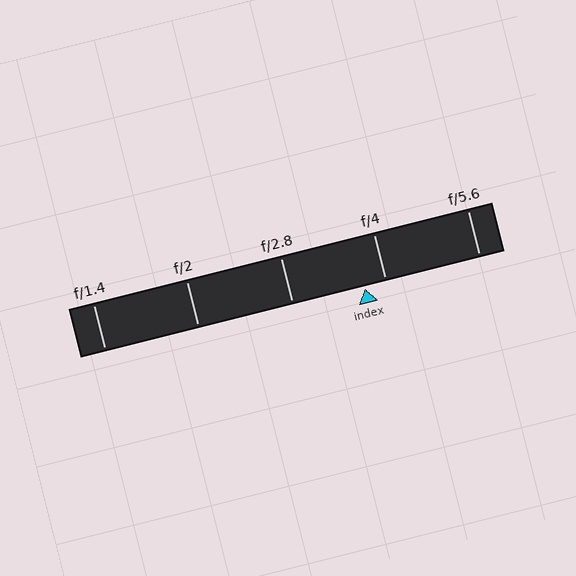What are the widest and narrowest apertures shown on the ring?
The widest aperture shown is f/1.4 and the narrowest is f/5.6.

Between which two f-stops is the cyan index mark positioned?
The index mark is between f/2.8 and f/4.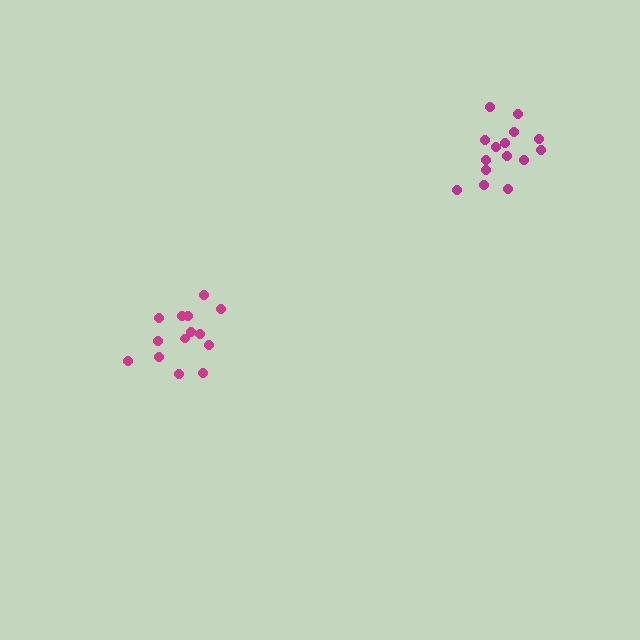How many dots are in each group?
Group 1: 15 dots, Group 2: 14 dots (29 total).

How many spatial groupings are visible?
There are 2 spatial groupings.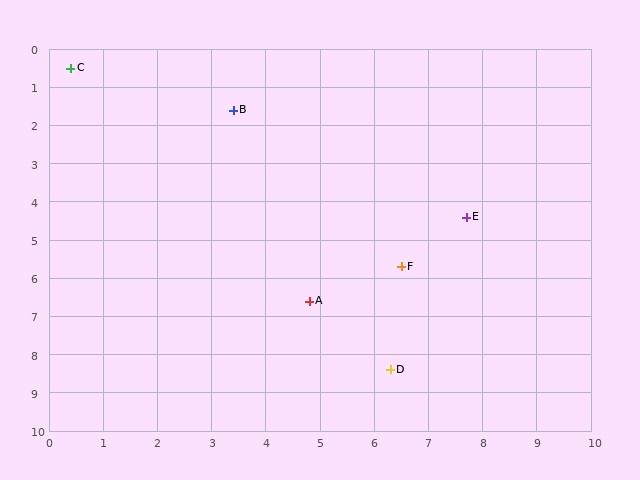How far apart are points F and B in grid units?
Points F and B are about 5.1 grid units apart.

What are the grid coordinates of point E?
Point E is at approximately (7.7, 4.4).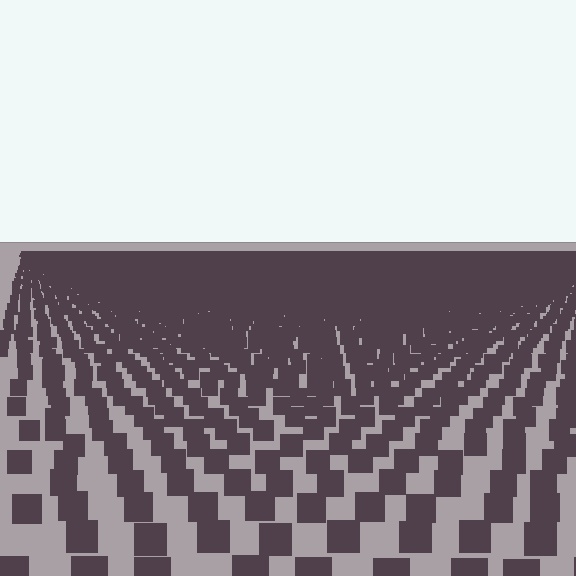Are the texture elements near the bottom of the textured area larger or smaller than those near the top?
Larger. Near the bottom, elements are closer to the viewer and appear at a bigger on-screen size.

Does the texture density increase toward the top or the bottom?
Density increases toward the top.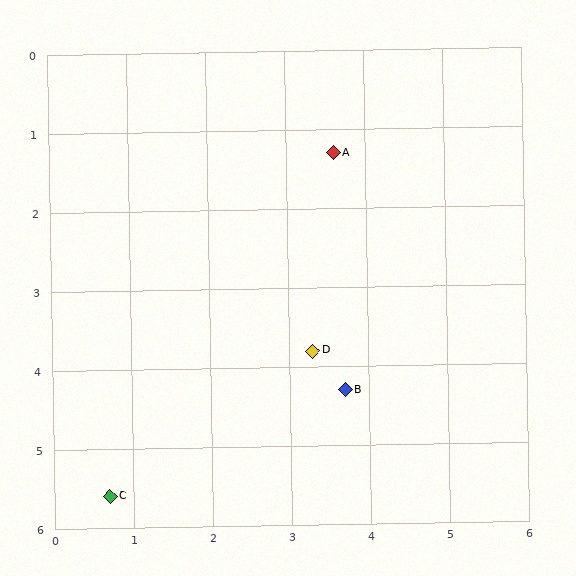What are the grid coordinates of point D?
Point D is at approximately (3.3, 3.8).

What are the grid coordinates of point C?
Point C is at approximately (0.7, 5.6).